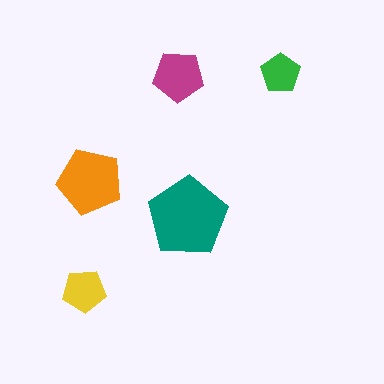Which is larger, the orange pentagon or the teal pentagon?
The teal one.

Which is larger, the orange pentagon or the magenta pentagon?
The orange one.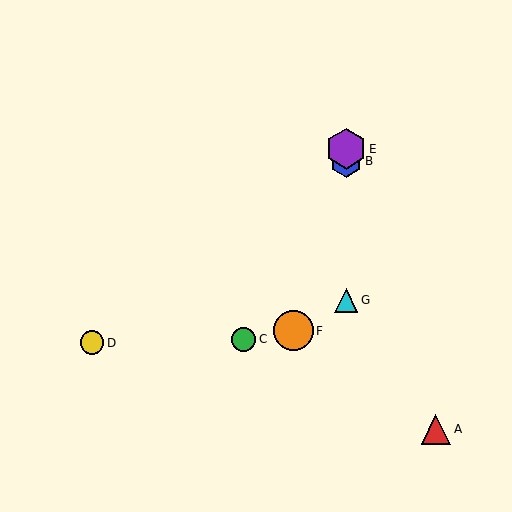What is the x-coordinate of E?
Object E is at x≈346.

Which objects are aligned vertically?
Objects B, E, G are aligned vertically.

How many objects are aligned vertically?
3 objects (B, E, G) are aligned vertically.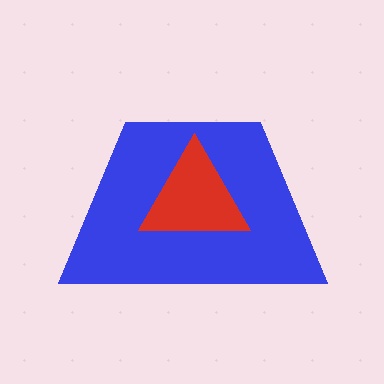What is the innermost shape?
The red triangle.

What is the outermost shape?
The blue trapezoid.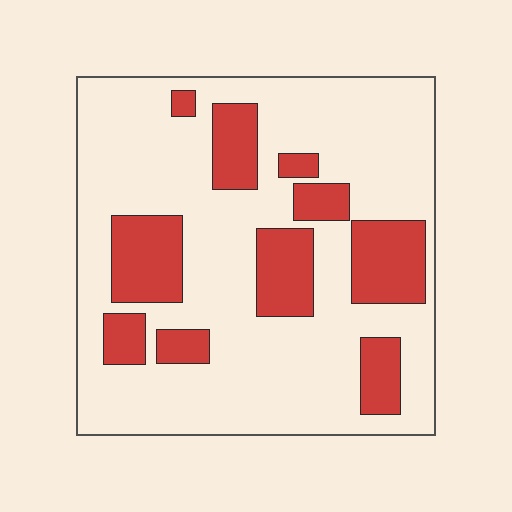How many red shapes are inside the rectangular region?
10.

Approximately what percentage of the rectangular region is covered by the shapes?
Approximately 25%.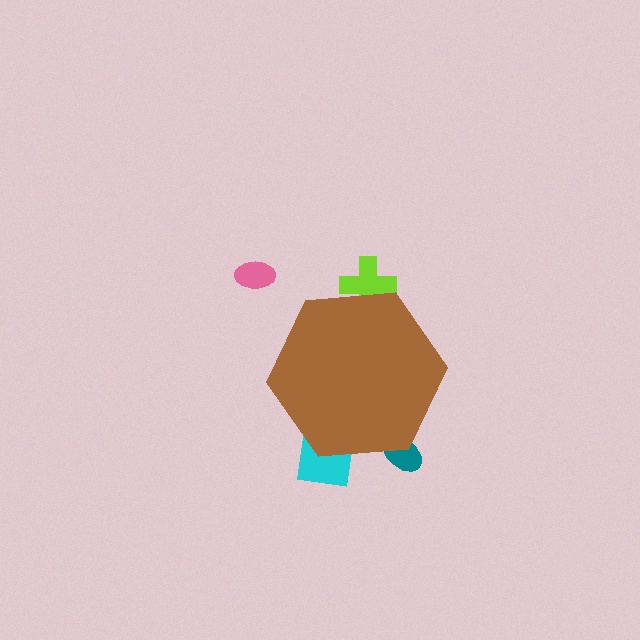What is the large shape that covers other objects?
A brown hexagon.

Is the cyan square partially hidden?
Yes, the cyan square is partially hidden behind the brown hexagon.